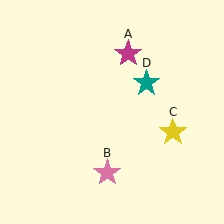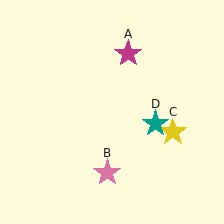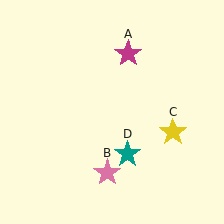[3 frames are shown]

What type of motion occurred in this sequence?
The teal star (object D) rotated clockwise around the center of the scene.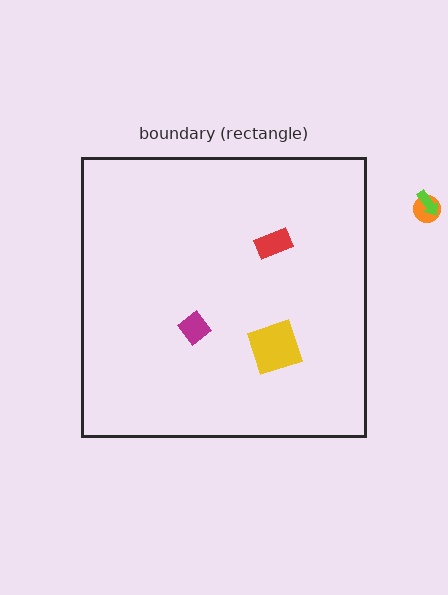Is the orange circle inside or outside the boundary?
Outside.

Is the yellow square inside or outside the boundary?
Inside.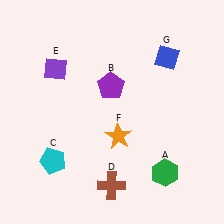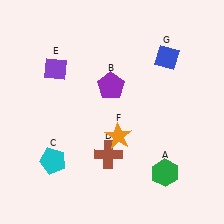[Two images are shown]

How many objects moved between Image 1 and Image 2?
1 object moved between the two images.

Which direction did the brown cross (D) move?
The brown cross (D) moved up.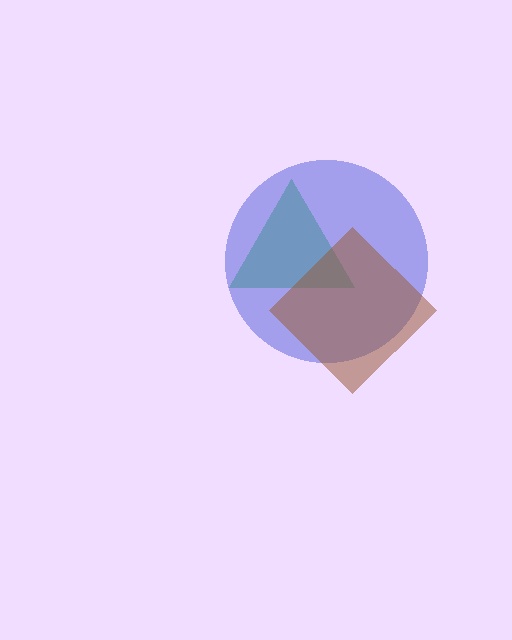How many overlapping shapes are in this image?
There are 3 overlapping shapes in the image.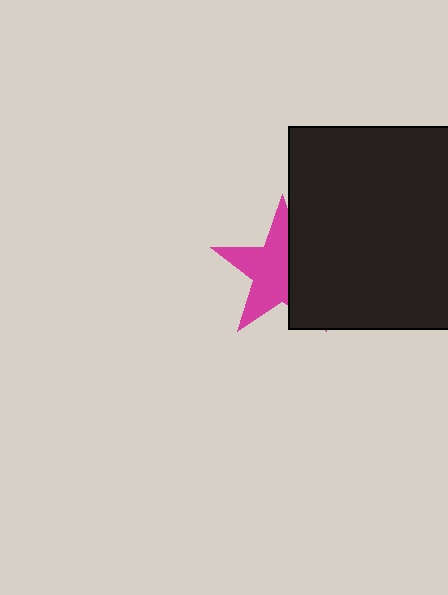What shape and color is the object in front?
The object in front is a black square.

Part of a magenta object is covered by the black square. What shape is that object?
It is a star.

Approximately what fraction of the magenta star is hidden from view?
Roughly 42% of the magenta star is hidden behind the black square.